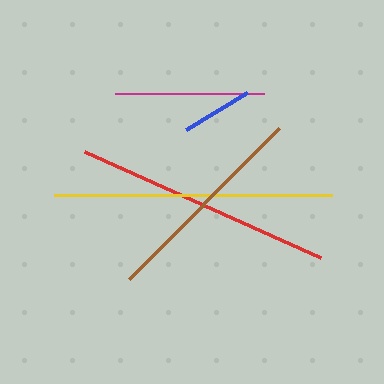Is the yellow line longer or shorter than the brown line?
The yellow line is longer than the brown line.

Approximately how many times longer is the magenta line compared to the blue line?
The magenta line is approximately 2.1 times the length of the blue line.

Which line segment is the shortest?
The blue line is the shortest at approximately 70 pixels.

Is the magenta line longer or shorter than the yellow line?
The yellow line is longer than the magenta line.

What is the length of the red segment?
The red segment is approximately 259 pixels long.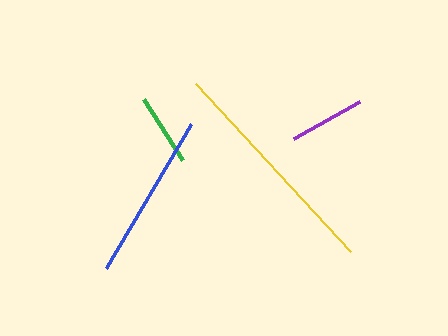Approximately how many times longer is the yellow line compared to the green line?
The yellow line is approximately 3.2 times the length of the green line.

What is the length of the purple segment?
The purple segment is approximately 76 pixels long.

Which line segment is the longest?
The yellow line is the longest at approximately 228 pixels.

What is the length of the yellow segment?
The yellow segment is approximately 228 pixels long.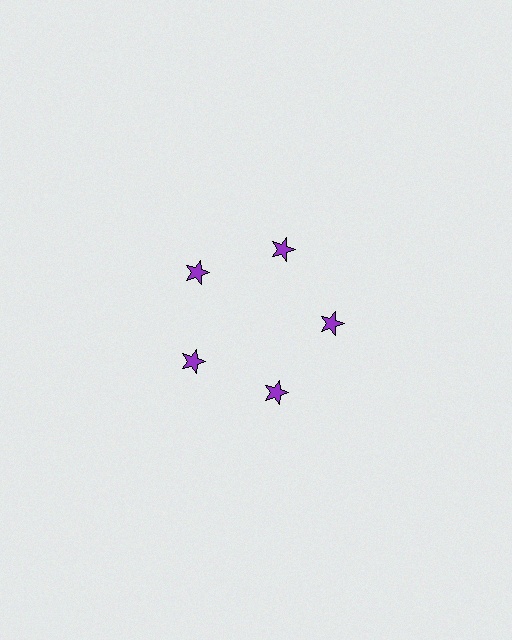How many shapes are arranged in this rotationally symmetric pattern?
There are 5 shapes, arranged in 5 groups of 1.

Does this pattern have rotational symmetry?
Yes, this pattern has 5-fold rotational symmetry. It looks the same after rotating 72 degrees around the center.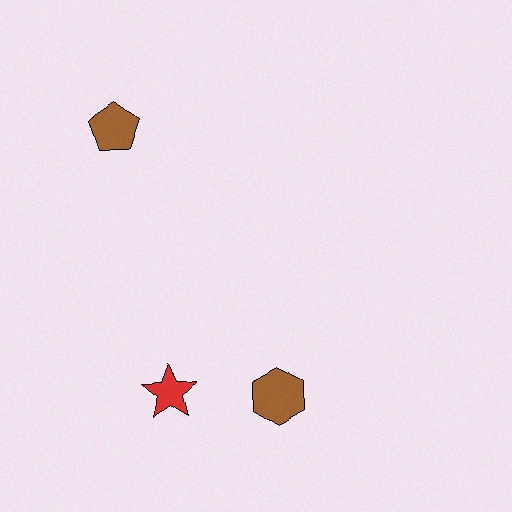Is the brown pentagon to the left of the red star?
Yes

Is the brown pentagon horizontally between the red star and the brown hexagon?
No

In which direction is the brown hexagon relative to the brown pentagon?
The brown hexagon is below the brown pentagon.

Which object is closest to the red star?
The brown hexagon is closest to the red star.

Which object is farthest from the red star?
The brown pentagon is farthest from the red star.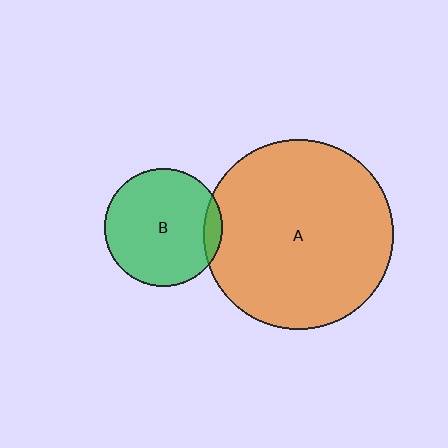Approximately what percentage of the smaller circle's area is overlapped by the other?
Approximately 10%.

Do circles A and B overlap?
Yes.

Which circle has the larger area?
Circle A (orange).